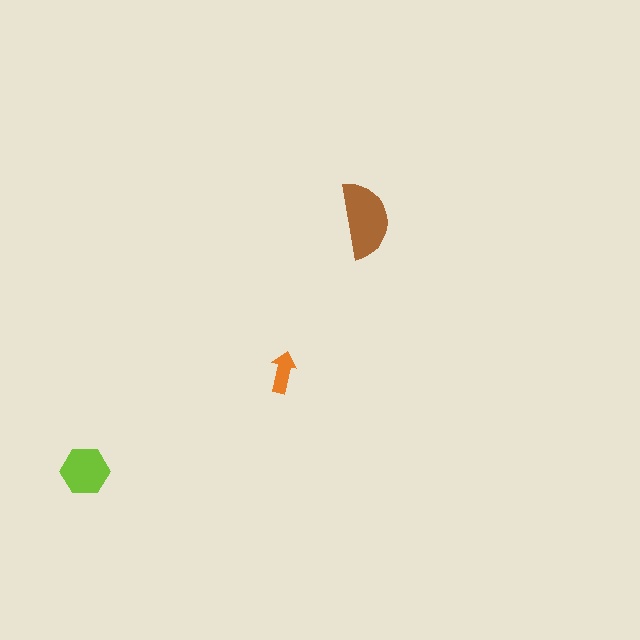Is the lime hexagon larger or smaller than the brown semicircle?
Smaller.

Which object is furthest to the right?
The brown semicircle is rightmost.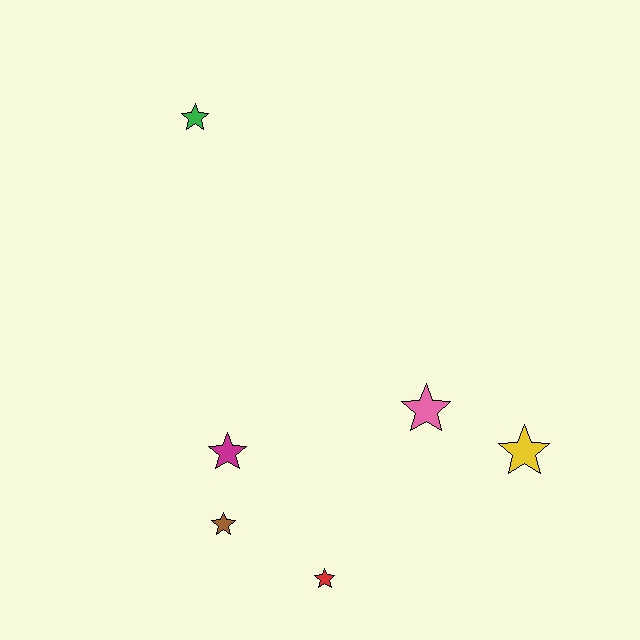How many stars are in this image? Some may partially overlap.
There are 6 stars.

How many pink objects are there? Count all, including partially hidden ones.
There is 1 pink object.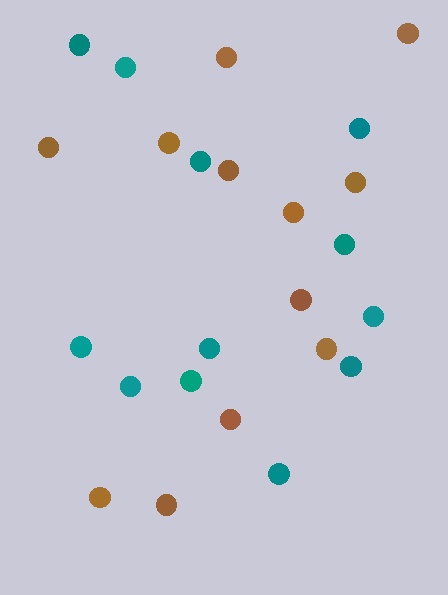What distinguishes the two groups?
There are 2 groups: one group of teal circles (12) and one group of brown circles (12).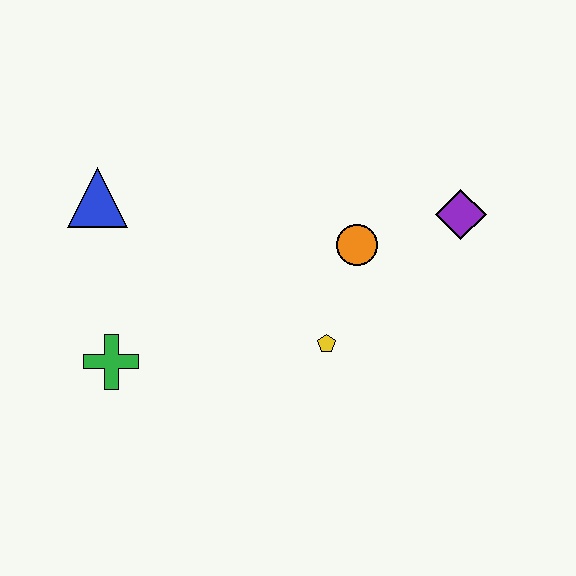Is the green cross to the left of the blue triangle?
No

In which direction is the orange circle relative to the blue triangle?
The orange circle is to the right of the blue triangle.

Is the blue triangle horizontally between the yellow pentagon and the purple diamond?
No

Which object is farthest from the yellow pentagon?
The blue triangle is farthest from the yellow pentagon.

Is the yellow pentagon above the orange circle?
No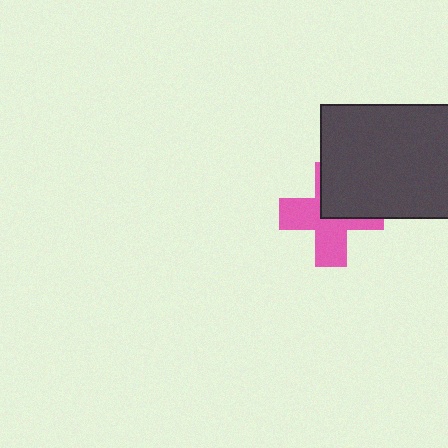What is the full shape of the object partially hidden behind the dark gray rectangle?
The partially hidden object is a pink cross.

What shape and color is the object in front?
The object in front is a dark gray rectangle.